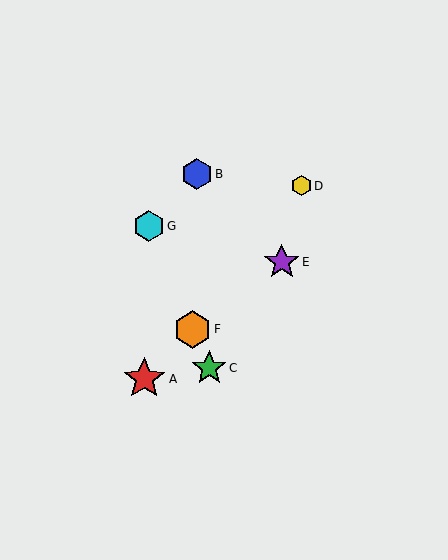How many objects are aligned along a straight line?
3 objects (C, F, G) are aligned along a straight line.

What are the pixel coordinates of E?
Object E is at (282, 262).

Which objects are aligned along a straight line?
Objects C, F, G are aligned along a straight line.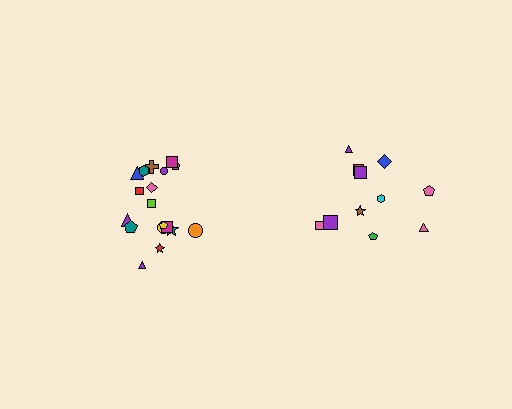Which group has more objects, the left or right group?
The left group.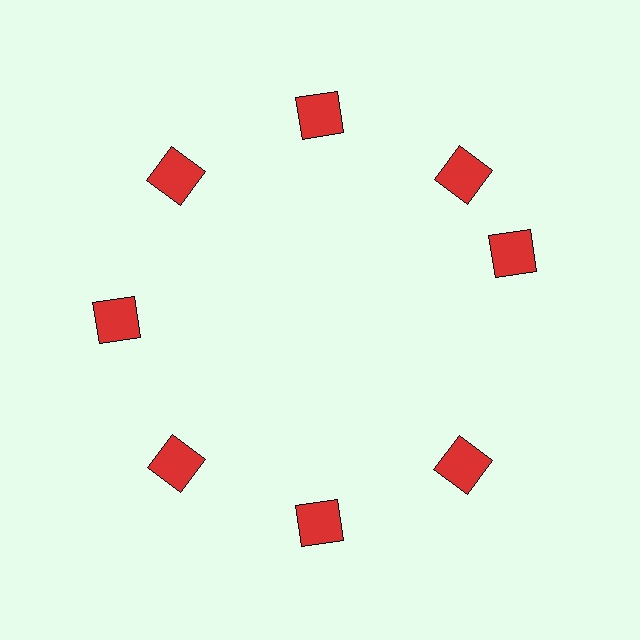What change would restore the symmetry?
The symmetry would be restored by rotating it back into even spacing with its neighbors so that all 8 squares sit at equal angles and equal distance from the center.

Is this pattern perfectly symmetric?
No. The 8 red squares are arranged in a ring, but one element near the 3 o'clock position is rotated out of alignment along the ring, breaking the 8-fold rotational symmetry.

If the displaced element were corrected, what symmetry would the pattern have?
It would have 8-fold rotational symmetry — the pattern would map onto itself every 45 degrees.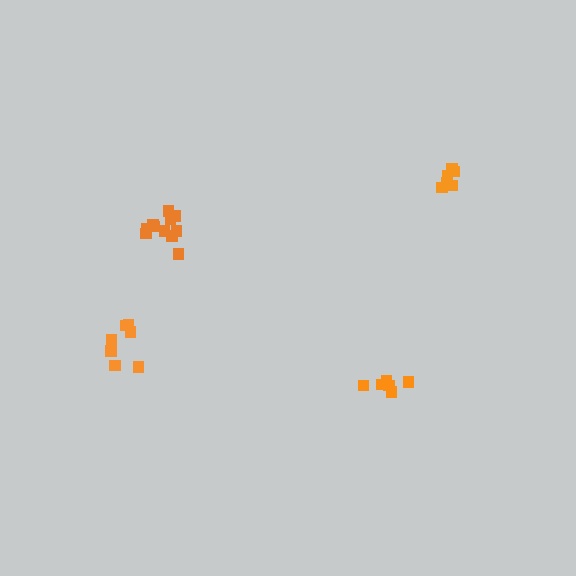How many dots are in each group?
Group 1: 6 dots, Group 2: 8 dots, Group 3: 12 dots, Group 4: 6 dots (32 total).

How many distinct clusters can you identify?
There are 4 distinct clusters.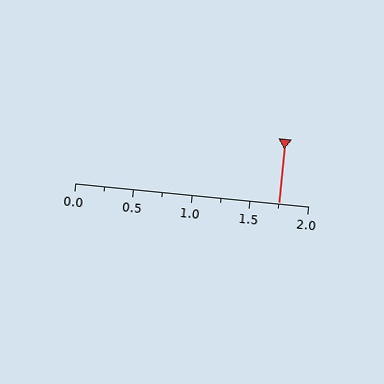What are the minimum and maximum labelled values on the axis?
The axis runs from 0.0 to 2.0.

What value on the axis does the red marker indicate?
The marker indicates approximately 1.75.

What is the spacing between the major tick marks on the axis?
The major ticks are spaced 0.5 apart.